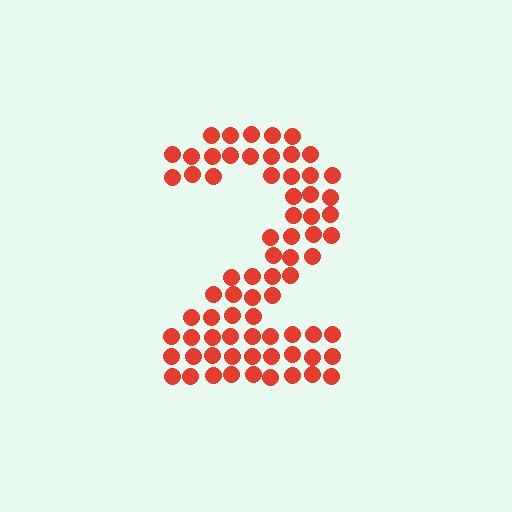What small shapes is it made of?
It is made of small circles.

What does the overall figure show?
The overall figure shows the digit 2.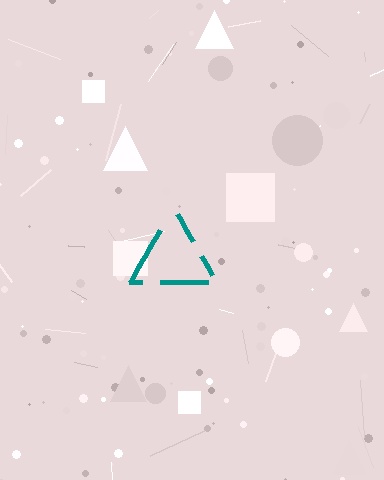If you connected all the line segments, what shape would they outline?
They would outline a triangle.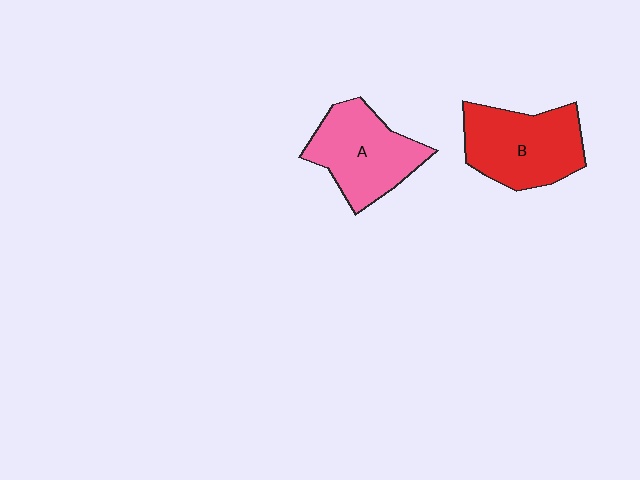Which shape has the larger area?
Shape B (red).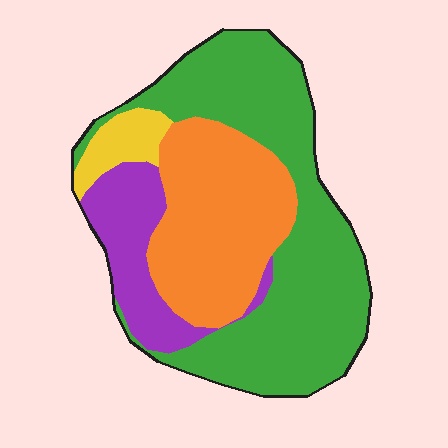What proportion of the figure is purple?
Purple covers about 15% of the figure.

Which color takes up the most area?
Green, at roughly 50%.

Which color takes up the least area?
Yellow, at roughly 5%.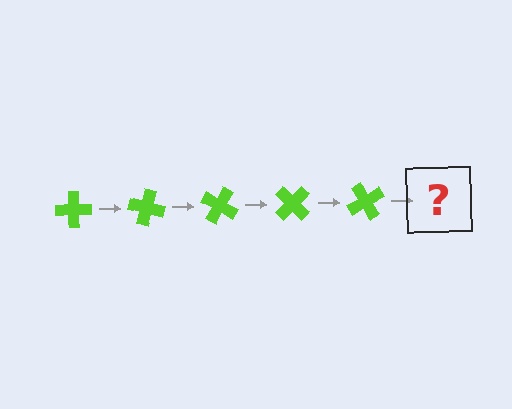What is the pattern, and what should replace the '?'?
The pattern is that the cross rotates 15 degrees each step. The '?' should be a lime cross rotated 75 degrees.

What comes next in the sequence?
The next element should be a lime cross rotated 75 degrees.